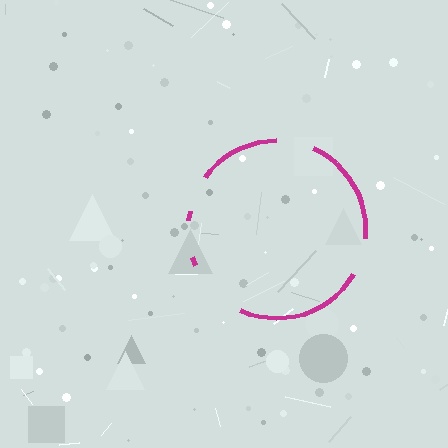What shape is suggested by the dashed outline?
The dashed outline suggests a circle.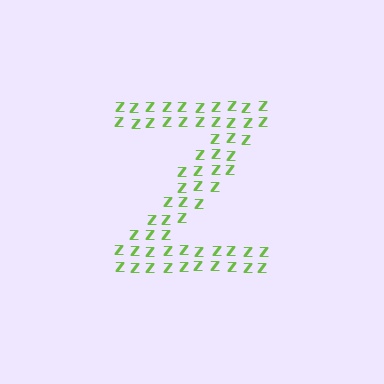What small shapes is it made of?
It is made of small letter Z's.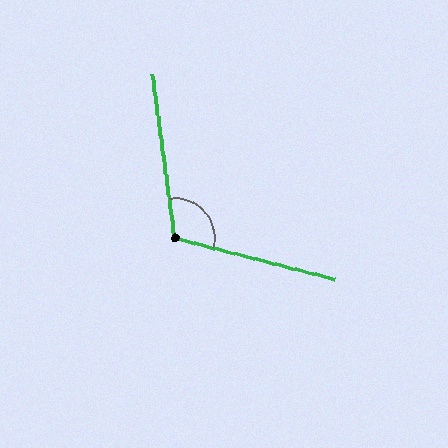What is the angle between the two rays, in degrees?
Approximately 112 degrees.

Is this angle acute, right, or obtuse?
It is obtuse.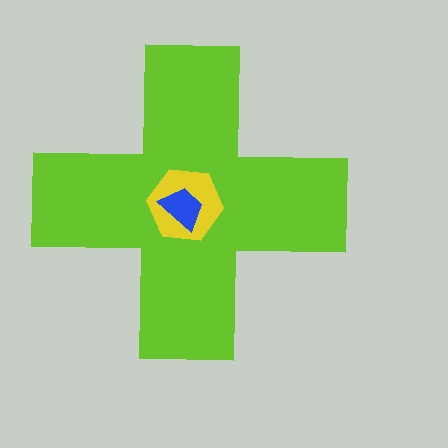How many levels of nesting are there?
3.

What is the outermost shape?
The lime cross.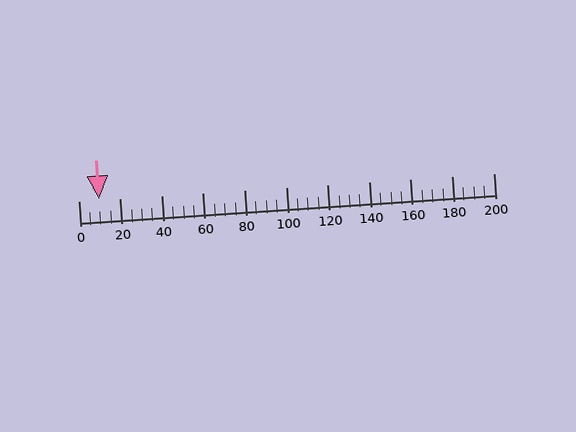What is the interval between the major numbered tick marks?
The major tick marks are spaced 20 units apart.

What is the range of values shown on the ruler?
The ruler shows values from 0 to 200.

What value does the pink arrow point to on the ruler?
The pink arrow points to approximately 10.